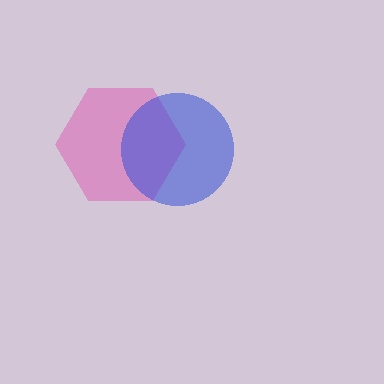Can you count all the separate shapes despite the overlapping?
Yes, there are 2 separate shapes.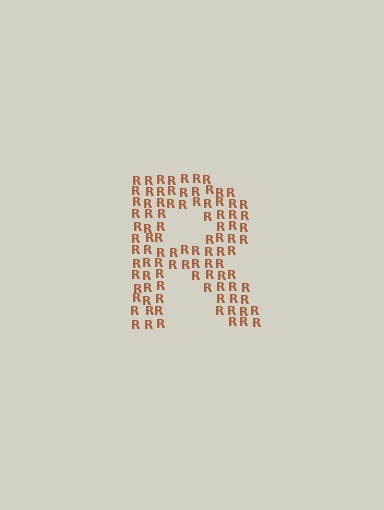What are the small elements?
The small elements are letter R's.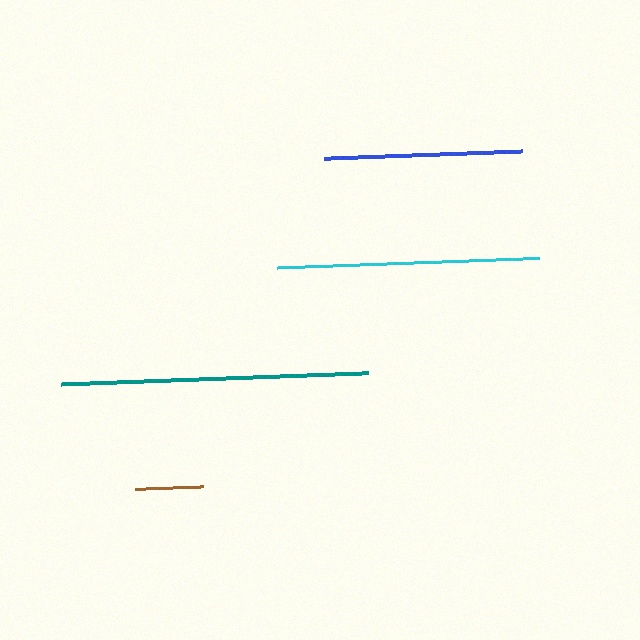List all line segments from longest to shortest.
From longest to shortest: teal, cyan, blue, brown.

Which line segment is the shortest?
The brown line is the shortest at approximately 67 pixels.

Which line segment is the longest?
The teal line is the longest at approximately 308 pixels.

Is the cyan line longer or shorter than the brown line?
The cyan line is longer than the brown line.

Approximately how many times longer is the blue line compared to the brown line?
The blue line is approximately 2.9 times the length of the brown line.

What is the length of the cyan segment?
The cyan segment is approximately 262 pixels long.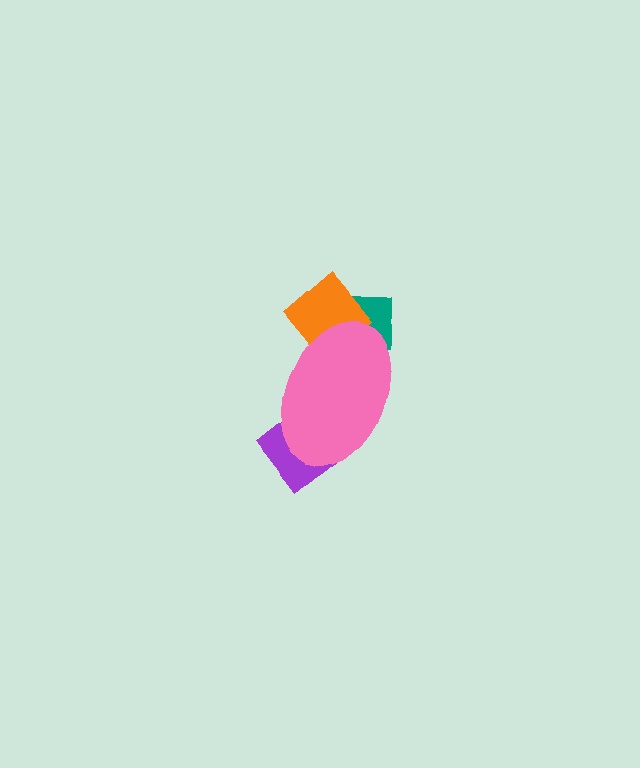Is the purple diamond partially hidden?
Yes, the purple diamond is partially hidden behind the pink ellipse.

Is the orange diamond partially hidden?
Yes, the orange diamond is partially hidden behind the pink ellipse.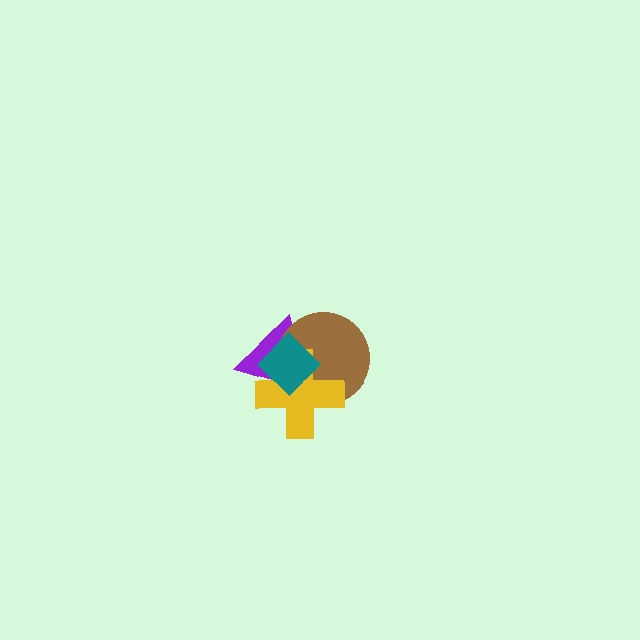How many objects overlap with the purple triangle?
3 objects overlap with the purple triangle.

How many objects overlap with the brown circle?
3 objects overlap with the brown circle.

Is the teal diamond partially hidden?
No, no other shape covers it.